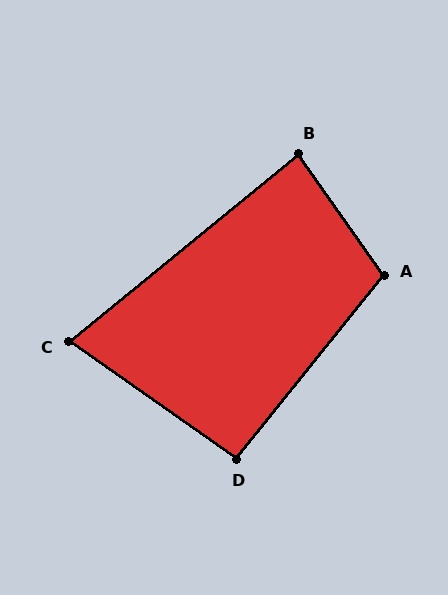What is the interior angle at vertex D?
Approximately 94 degrees (approximately right).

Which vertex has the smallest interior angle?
C, at approximately 74 degrees.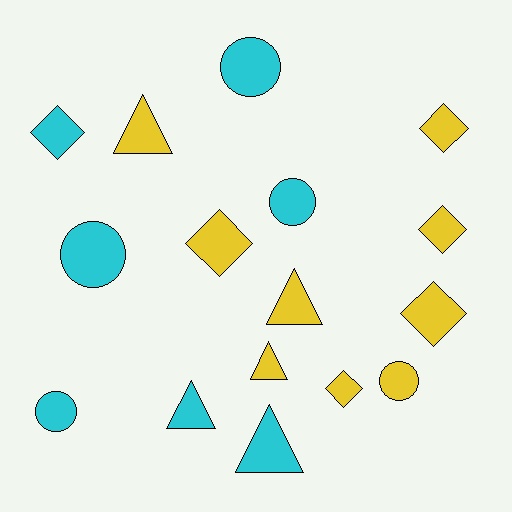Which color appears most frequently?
Yellow, with 9 objects.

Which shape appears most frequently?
Diamond, with 6 objects.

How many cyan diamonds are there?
There is 1 cyan diamond.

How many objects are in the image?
There are 16 objects.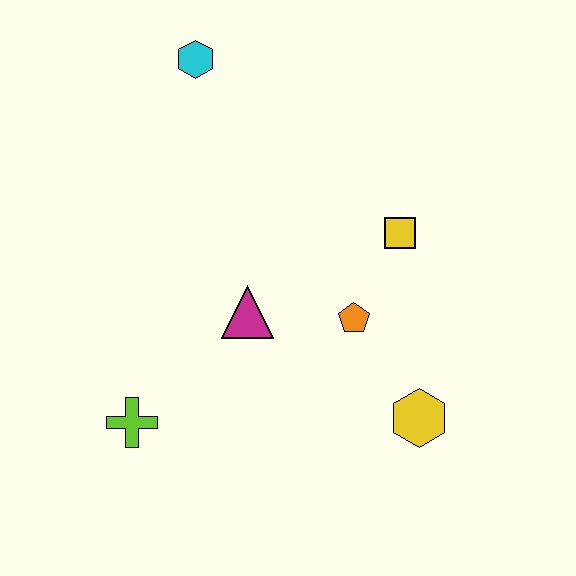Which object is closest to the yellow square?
The orange pentagon is closest to the yellow square.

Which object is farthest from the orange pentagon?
The cyan hexagon is farthest from the orange pentagon.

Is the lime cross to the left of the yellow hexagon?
Yes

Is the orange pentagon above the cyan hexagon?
No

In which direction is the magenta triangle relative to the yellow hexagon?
The magenta triangle is to the left of the yellow hexagon.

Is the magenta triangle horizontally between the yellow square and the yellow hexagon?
No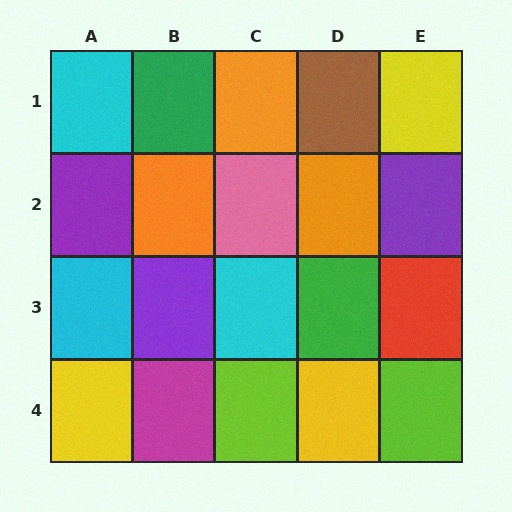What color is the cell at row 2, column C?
Pink.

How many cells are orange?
3 cells are orange.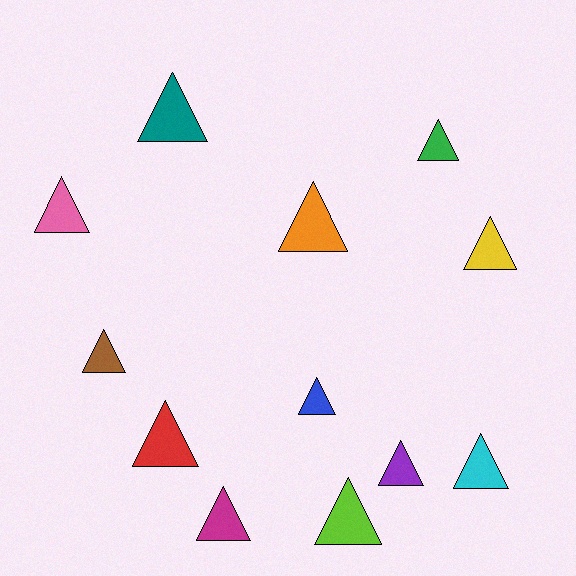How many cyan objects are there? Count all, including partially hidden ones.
There is 1 cyan object.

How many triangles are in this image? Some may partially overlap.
There are 12 triangles.